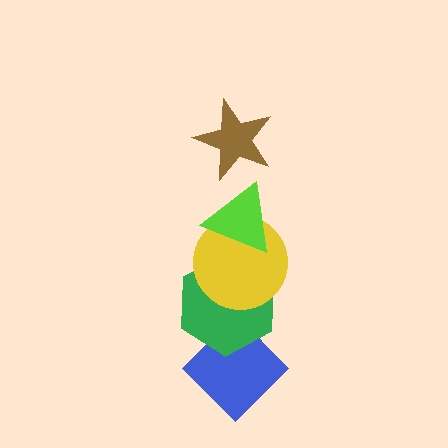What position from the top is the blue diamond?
The blue diamond is 5th from the top.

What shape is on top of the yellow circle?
The lime triangle is on top of the yellow circle.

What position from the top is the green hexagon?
The green hexagon is 4th from the top.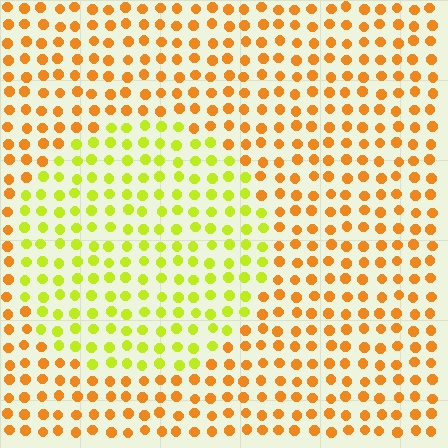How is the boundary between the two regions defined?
The boundary is defined purely by a slight shift in hue (about 44 degrees). Spacing, size, and orientation are identical on both sides.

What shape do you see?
I see a circle.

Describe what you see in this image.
The image is filled with small orange elements in a uniform arrangement. A circle-shaped region is visible where the elements are tinted to a slightly different hue, forming a subtle color boundary.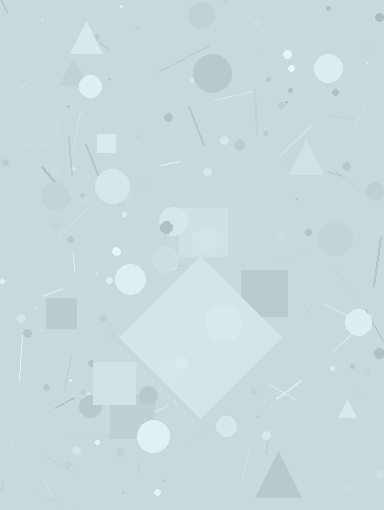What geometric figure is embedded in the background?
A diamond is embedded in the background.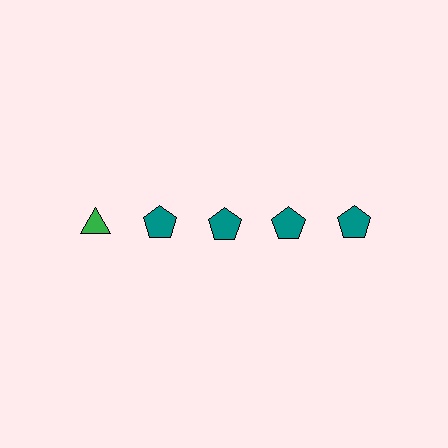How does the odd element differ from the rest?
It differs in both color (green instead of teal) and shape (triangle instead of pentagon).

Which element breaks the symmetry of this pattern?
The green triangle in the top row, leftmost column breaks the symmetry. All other shapes are teal pentagons.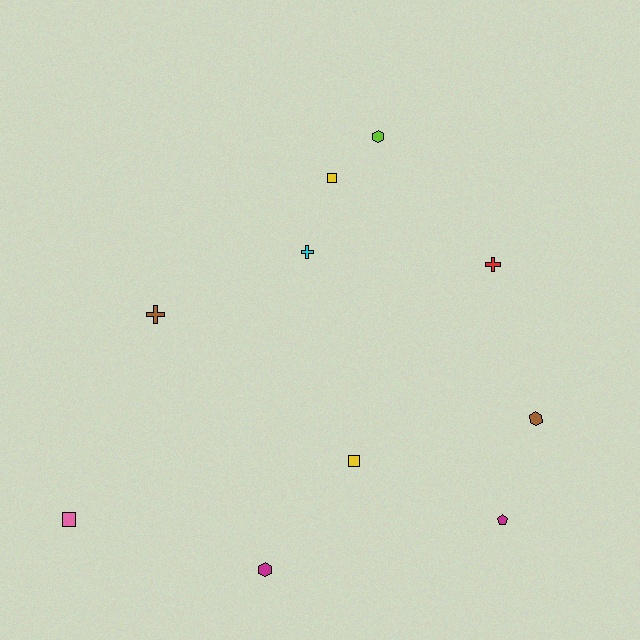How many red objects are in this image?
There is 1 red object.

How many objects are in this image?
There are 10 objects.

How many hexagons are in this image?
There are 3 hexagons.